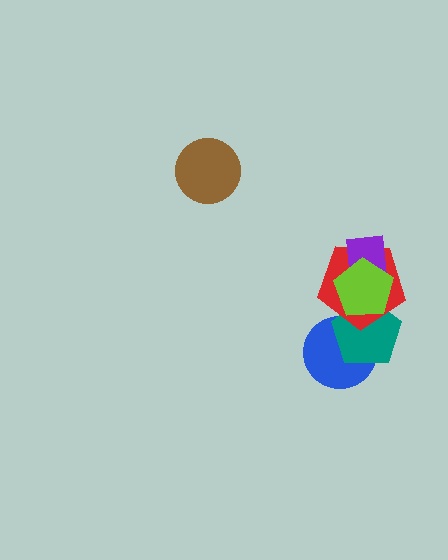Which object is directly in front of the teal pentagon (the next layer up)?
The red pentagon is directly in front of the teal pentagon.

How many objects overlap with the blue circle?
2 objects overlap with the blue circle.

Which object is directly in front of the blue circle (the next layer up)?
The teal pentagon is directly in front of the blue circle.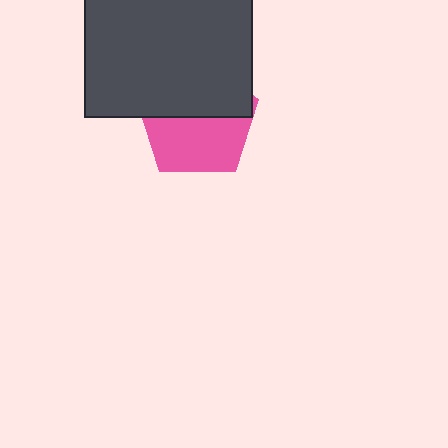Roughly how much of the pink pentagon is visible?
About half of it is visible (roughly 52%).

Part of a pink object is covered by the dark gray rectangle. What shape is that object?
It is a pentagon.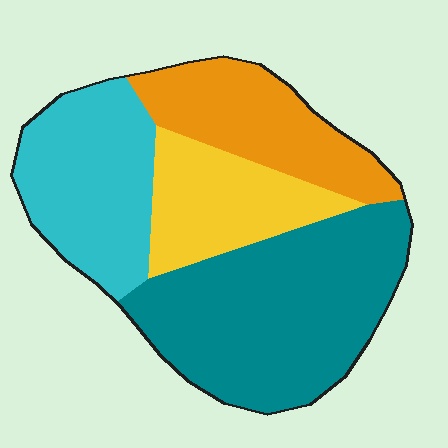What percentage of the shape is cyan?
Cyan covers around 25% of the shape.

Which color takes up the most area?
Teal, at roughly 40%.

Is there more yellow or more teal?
Teal.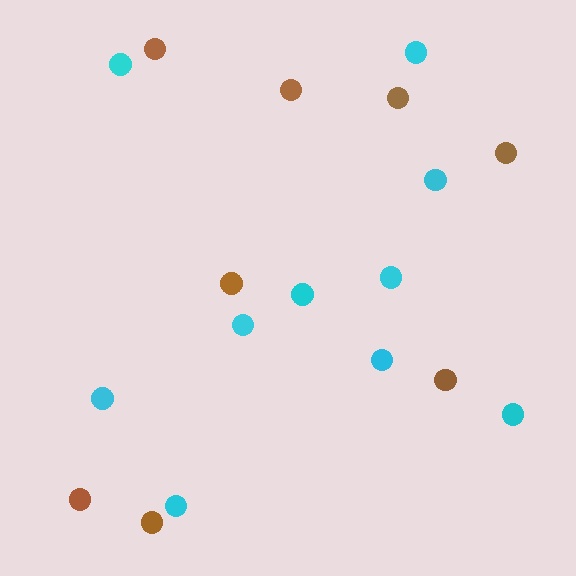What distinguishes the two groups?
There are 2 groups: one group of cyan circles (10) and one group of brown circles (8).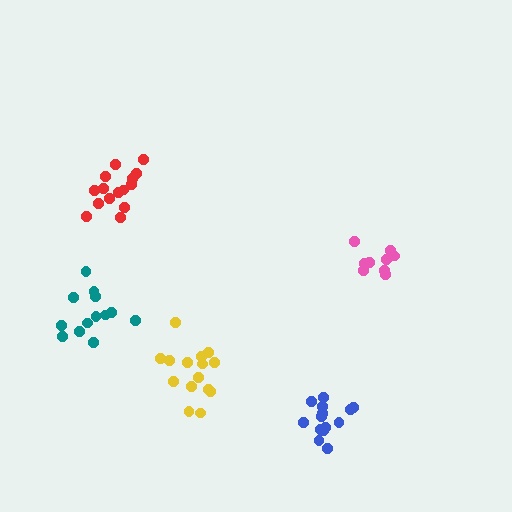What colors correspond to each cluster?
The clusters are colored: teal, blue, yellow, red, pink.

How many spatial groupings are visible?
There are 5 spatial groupings.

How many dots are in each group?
Group 1: 13 dots, Group 2: 14 dots, Group 3: 15 dots, Group 4: 15 dots, Group 5: 9 dots (66 total).